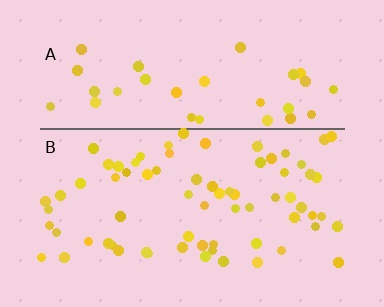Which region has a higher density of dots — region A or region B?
B (the bottom).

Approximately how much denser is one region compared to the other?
Approximately 1.9× — region B over region A.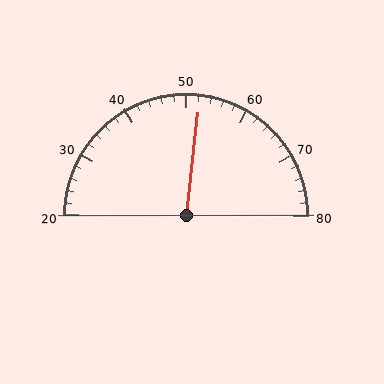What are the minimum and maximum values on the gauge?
The gauge ranges from 20 to 80.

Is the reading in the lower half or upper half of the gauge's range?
The reading is in the upper half of the range (20 to 80).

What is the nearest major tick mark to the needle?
The nearest major tick mark is 50.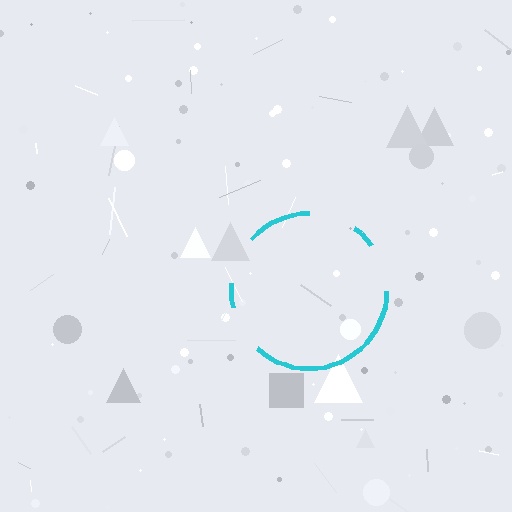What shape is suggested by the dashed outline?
The dashed outline suggests a circle.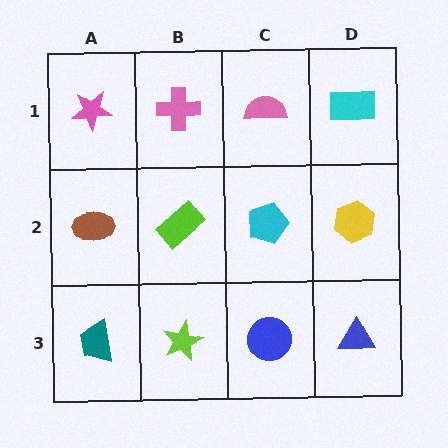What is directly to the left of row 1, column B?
A pink star.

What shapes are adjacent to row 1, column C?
A cyan pentagon (row 2, column C), a pink cross (row 1, column B), a cyan rectangle (row 1, column D).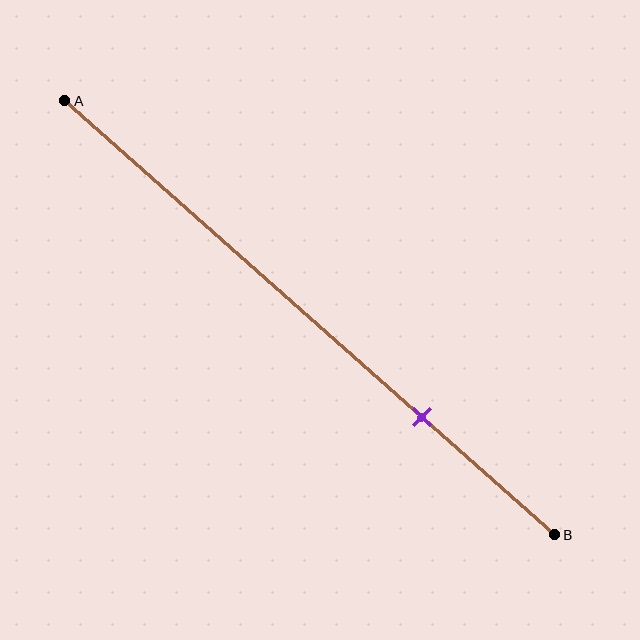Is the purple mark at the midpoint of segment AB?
No, the mark is at about 75% from A, not at the 50% midpoint.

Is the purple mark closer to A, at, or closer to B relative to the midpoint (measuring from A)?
The purple mark is closer to point B than the midpoint of segment AB.